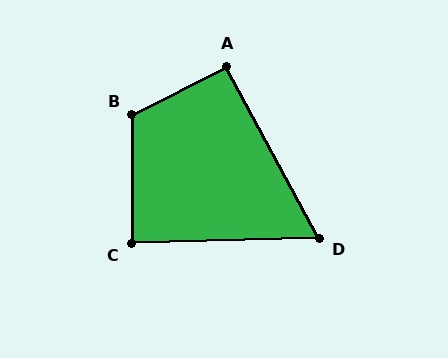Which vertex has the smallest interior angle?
D, at approximately 63 degrees.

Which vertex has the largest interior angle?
B, at approximately 117 degrees.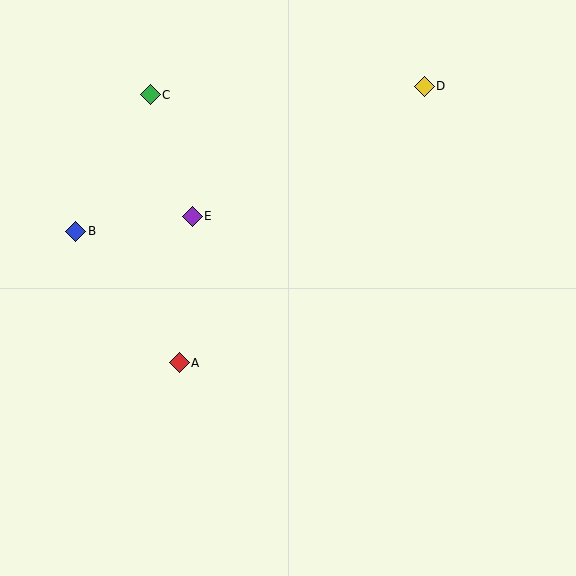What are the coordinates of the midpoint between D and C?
The midpoint between D and C is at (287, 91).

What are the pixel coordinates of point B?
Point B is at (76, 231).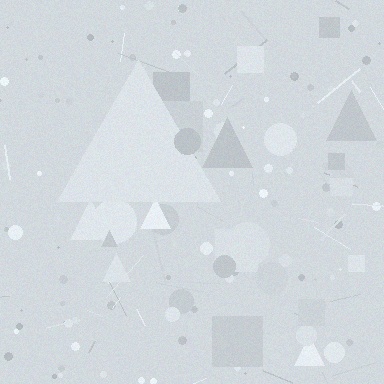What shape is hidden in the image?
A triangle is hidden in the image.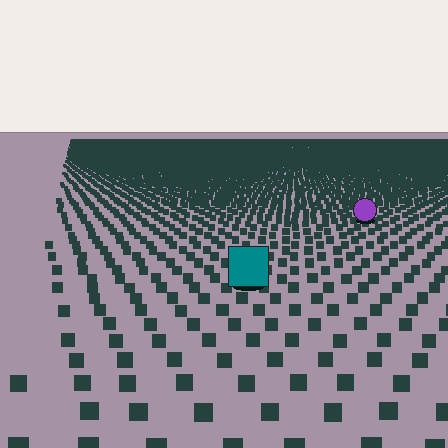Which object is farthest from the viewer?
The purple circle is farthest from the viewer. It appears smaller and the ground texture around it is denser.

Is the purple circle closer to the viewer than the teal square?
No. The teal square is closer — you can tell from the texture gradient: the ground texture is coarser near it.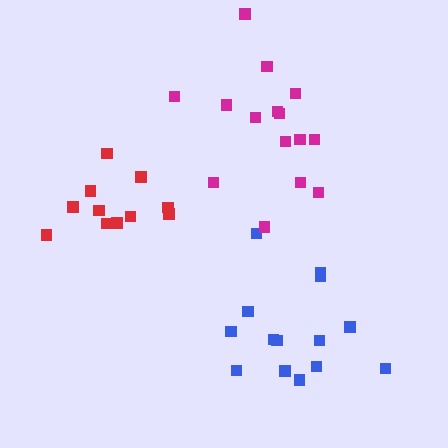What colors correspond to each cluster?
The clusters are colored: blue, red, magenta.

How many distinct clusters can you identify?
There are 3 distinct clusters.